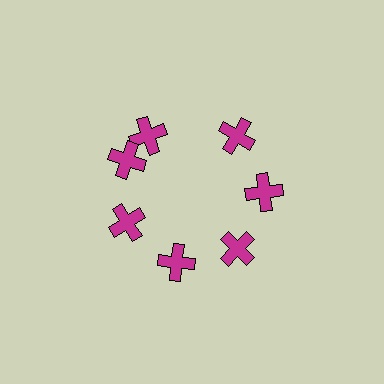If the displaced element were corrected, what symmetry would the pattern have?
It would have 7-fold rotational symmetry — the pattern would map onto itself every 51 degrees.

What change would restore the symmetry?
The symmetry would be restored by rotating it back into even spacing with its neighbors so that all 7 crosses sit at equal angles and equal distance from the center.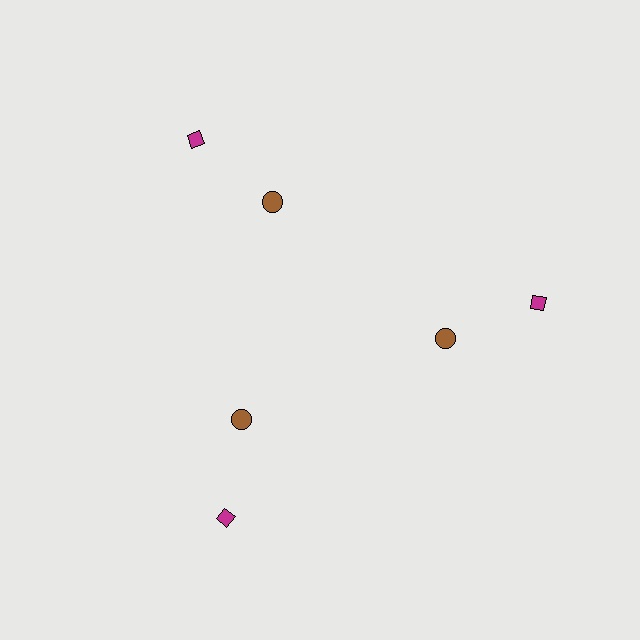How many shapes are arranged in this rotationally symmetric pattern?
There are 6 shapes, arranged in 3 groups of 2.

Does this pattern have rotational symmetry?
Yes, this pattern has 3-fold rotational symmetry. It looks the same after rotating 120 degrees around the center.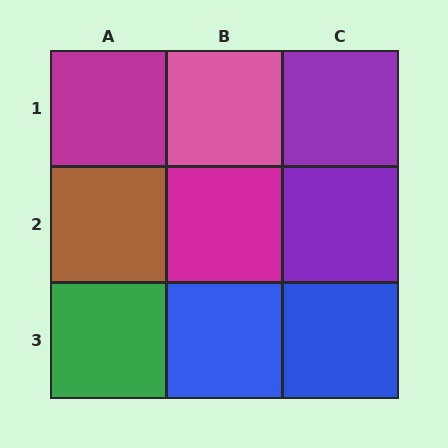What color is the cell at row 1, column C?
Purple.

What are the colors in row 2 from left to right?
Brown, magenta, purple.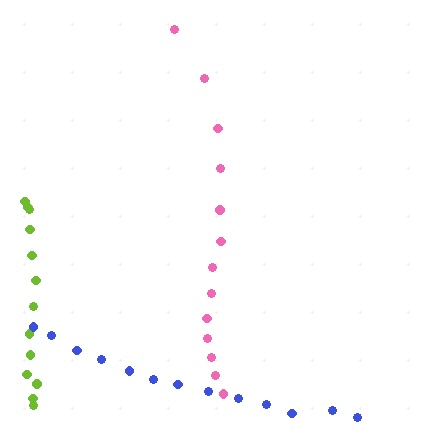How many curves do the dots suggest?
There are 3 distinct paths.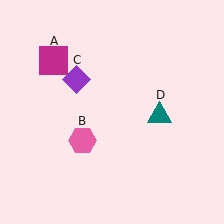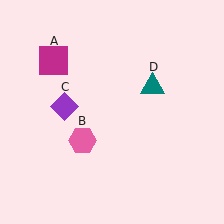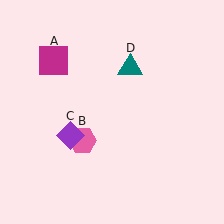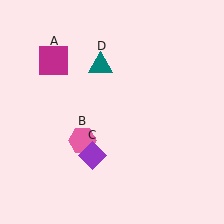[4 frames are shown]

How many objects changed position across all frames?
2 objects changed position: purple diamond (object C), teal triangle (object D).